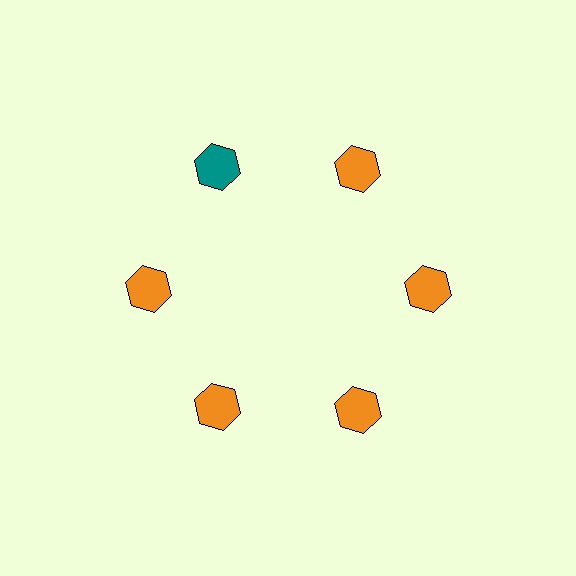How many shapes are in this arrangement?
There are 6 shapes arranged in a ring pattern.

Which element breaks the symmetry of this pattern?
The teal hexagon at roughly the 11 o'clock position breaks the symmetry. All other shapes are orange hexagons.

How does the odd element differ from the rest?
It has a different color: teal instead of orange.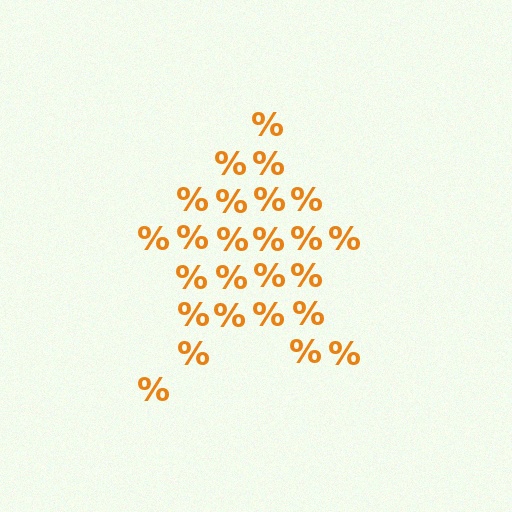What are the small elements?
The small elements are percent signs.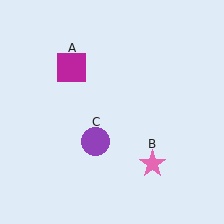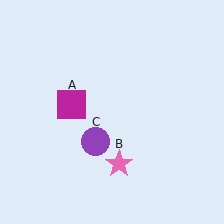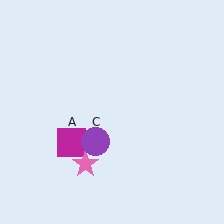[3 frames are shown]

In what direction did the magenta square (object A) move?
The magenta square (object A) moved down.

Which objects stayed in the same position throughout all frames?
Purple circle (object C) remained stationary.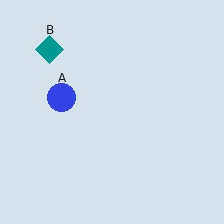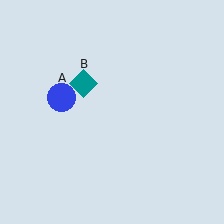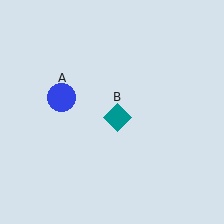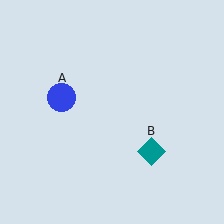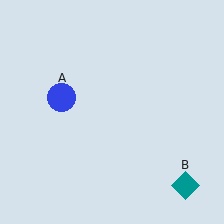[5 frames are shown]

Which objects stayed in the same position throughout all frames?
Blue circle (object A) remained stationary.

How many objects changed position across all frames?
1 object changed position: teal diamond (object B).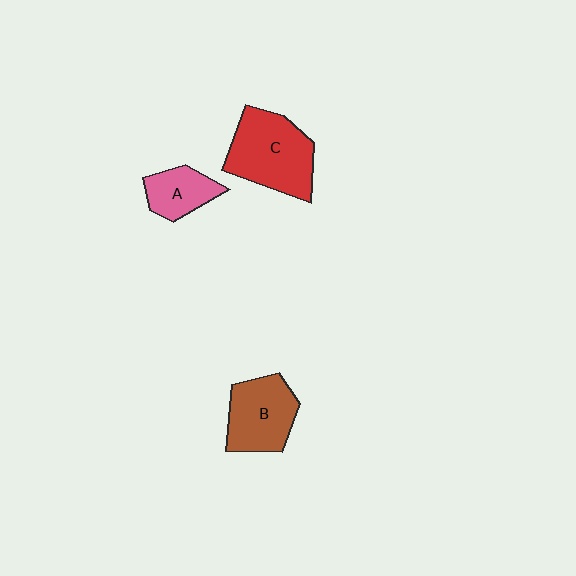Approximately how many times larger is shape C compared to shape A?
Approximately 2.0 times.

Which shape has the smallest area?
Shape A (pink).